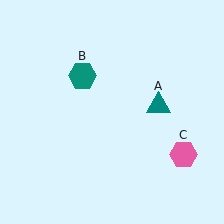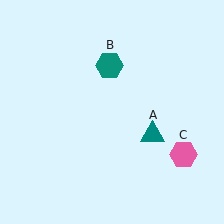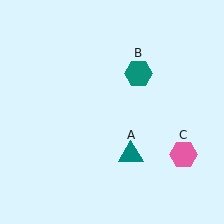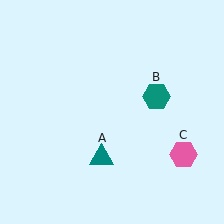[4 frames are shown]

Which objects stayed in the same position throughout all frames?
Pink hexagon (object C) remained stationary.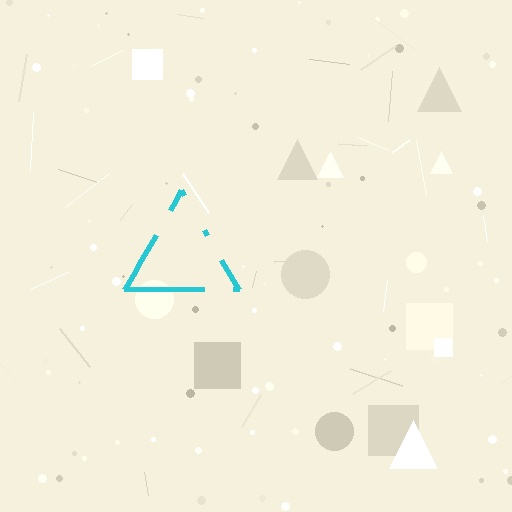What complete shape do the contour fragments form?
The contour fragments form a triangle.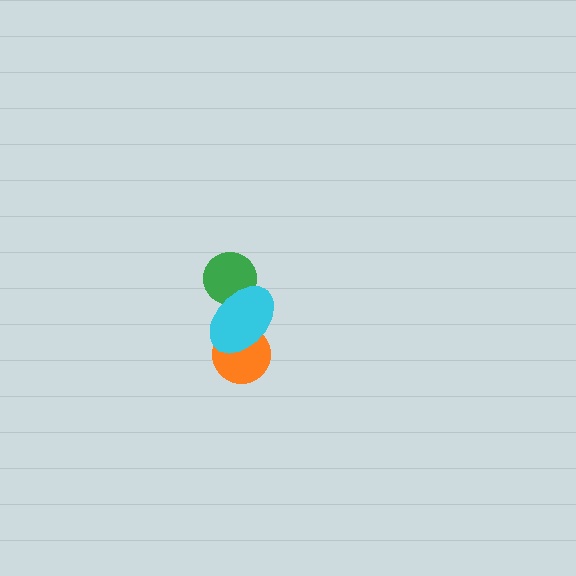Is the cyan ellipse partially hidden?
No, no other shape covers it.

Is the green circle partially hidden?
Yes, it is partially covered by another shape.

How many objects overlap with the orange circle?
1 object overlaps with the orange circle.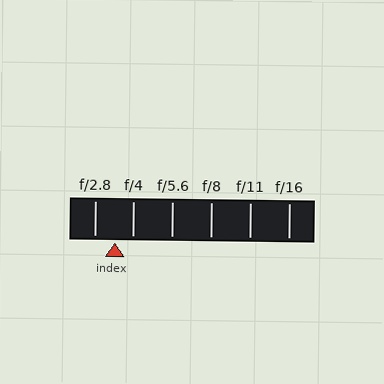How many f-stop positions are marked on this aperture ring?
There are 6 f-stop positions marked.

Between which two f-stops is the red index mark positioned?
The index mark is between f/2.8 and f/4.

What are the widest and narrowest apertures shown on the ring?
The widest aperture shown is f/2.8 and the narrowest is f/16.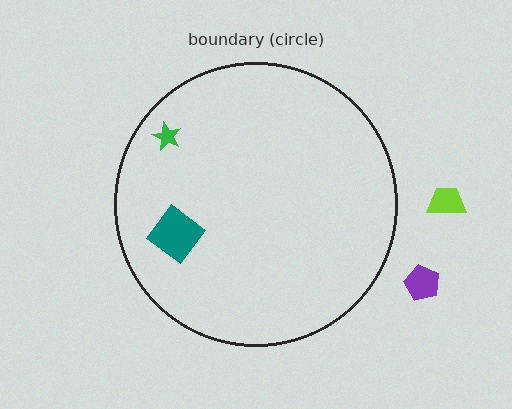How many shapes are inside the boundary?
2 inside, 2 outside.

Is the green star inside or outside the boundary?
Inside.